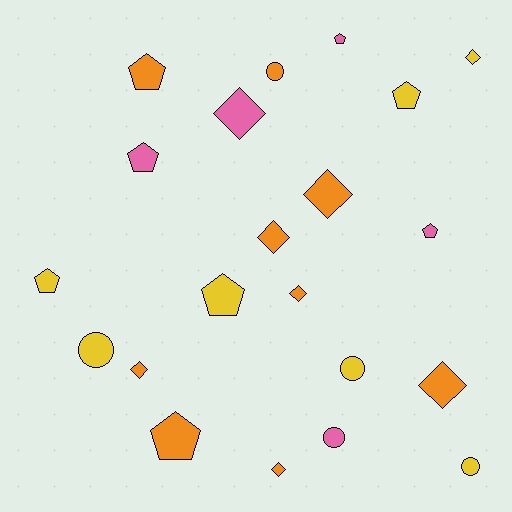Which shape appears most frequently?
Pentagon, with 8 objects.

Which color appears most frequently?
Orange, with 9 objects.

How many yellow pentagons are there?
There are 3 yellow pentagons.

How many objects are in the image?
There are 21 objects.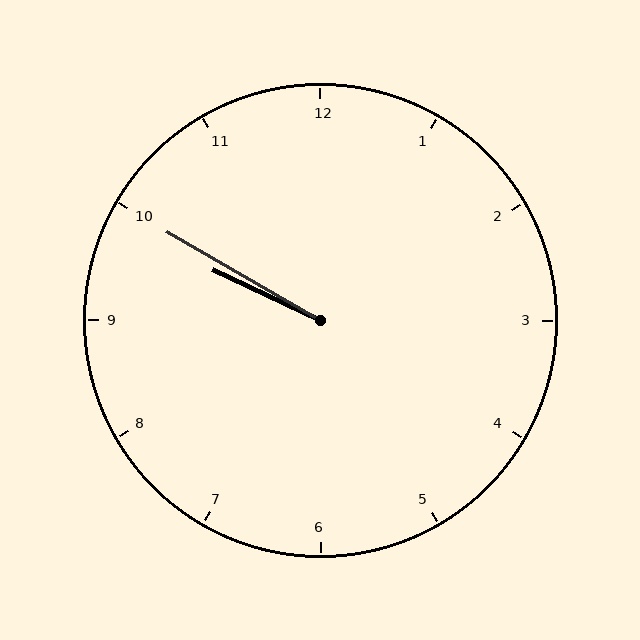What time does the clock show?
9:50.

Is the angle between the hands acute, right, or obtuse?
It is acute.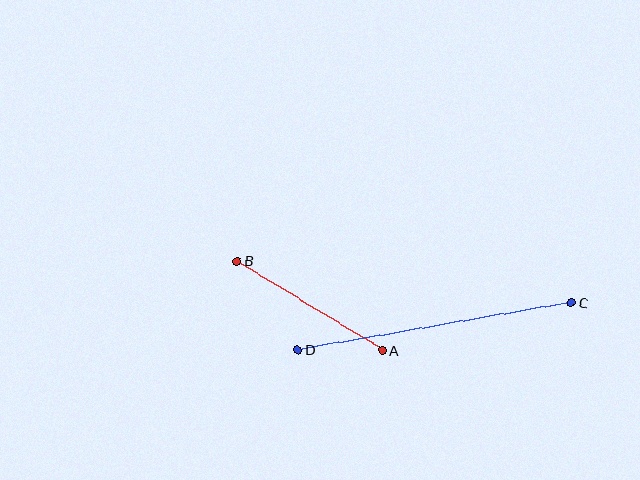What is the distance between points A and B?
The distance is approximately 170 pixels.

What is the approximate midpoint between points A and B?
The midpoint is at approximately (310, 306) pixels.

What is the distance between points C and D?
The distance is approximately 277 pixels.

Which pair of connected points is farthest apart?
Points C and D are farthest apart.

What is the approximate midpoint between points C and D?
The midpoint is at approximately (435, 326) pixels.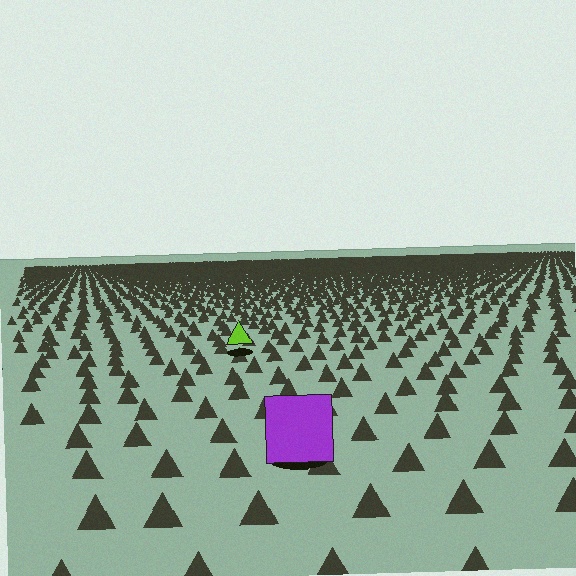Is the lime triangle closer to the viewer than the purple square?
No. The purple square is closer — you can tell from the texture gradient: the ground texture is coarser near it.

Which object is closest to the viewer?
The purple square is closest. The texture marks near it are larger and more spread out.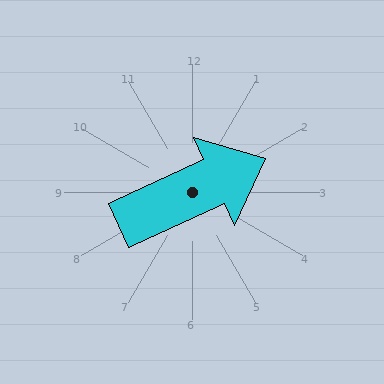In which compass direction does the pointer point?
Northeast.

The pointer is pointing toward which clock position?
Roughly 2 o'clock.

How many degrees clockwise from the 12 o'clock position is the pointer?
Approximately 65 degrees.